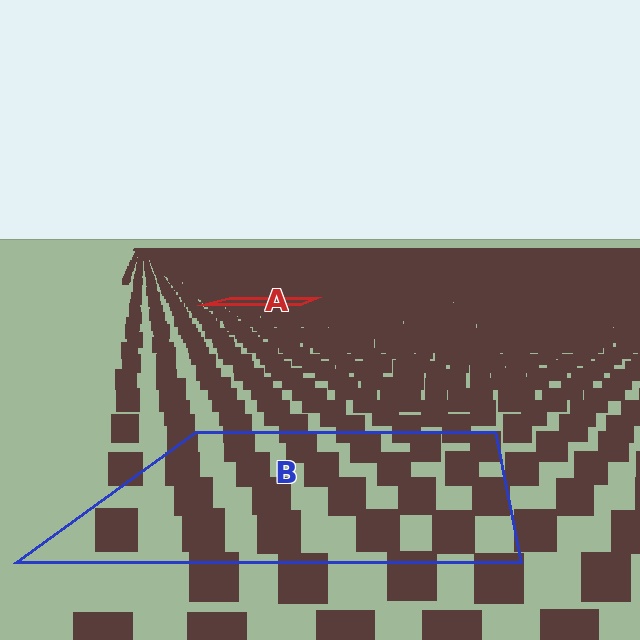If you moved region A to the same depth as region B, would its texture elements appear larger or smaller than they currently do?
They would appear larger. At a closer depth, the same texture elements are projected at a bigger on-screen size.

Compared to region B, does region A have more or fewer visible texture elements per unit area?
Region A has more texture elements per unit area — they are packed more densely because it is farther away.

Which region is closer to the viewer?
Region B is closer. The texture elements there are larger and more spread out.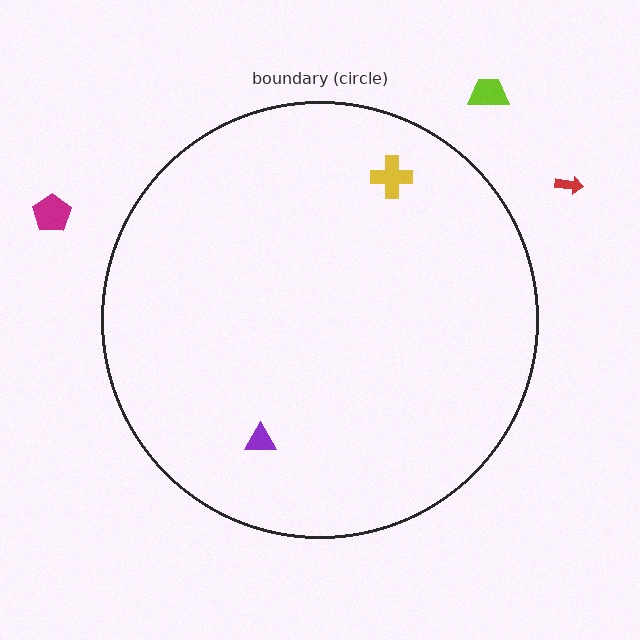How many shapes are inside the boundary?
2 inside, 3 outside.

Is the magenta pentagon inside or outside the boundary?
Outside.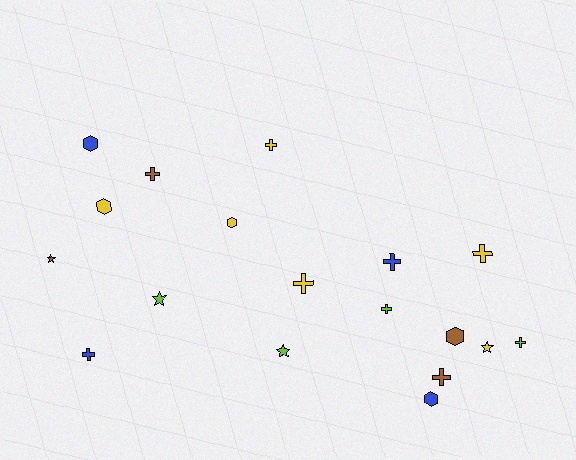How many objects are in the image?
There are 18 objects.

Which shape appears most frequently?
Cross, with 9 objects.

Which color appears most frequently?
Yellow, with 6 objects.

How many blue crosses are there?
There are 2 blue crosses.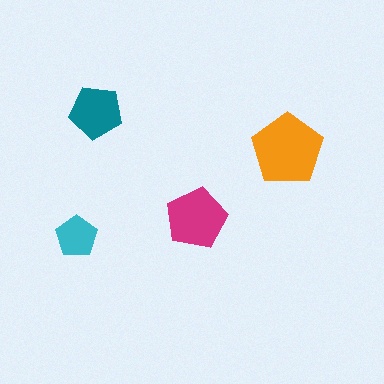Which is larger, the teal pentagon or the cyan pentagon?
The teal one.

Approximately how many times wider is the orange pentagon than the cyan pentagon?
About 1.5 times wider.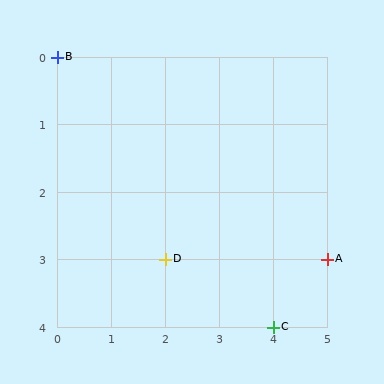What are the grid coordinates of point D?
Point D is at grid coordinates (2, 3).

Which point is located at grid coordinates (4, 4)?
Point C is at (4, 4).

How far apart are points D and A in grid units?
Points D and A are 3 columns apart.